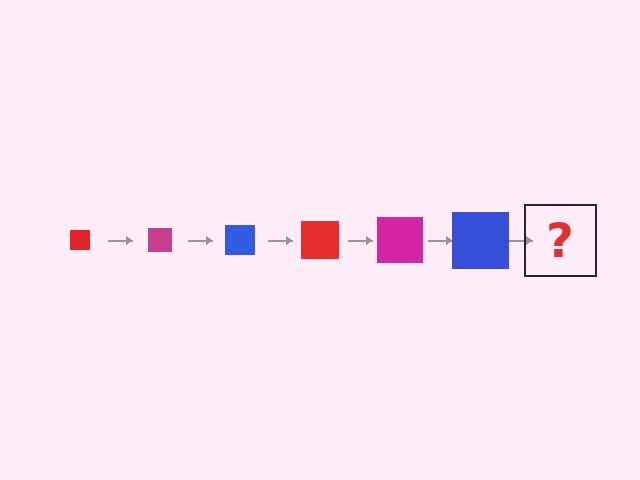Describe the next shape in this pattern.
It should be a red square, larger than the previous one.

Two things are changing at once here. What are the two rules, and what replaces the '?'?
The two rules are that the square grows larger each step and the color cycles through red, magenta, and blue. The '?' should be a red square, larger than the previous one.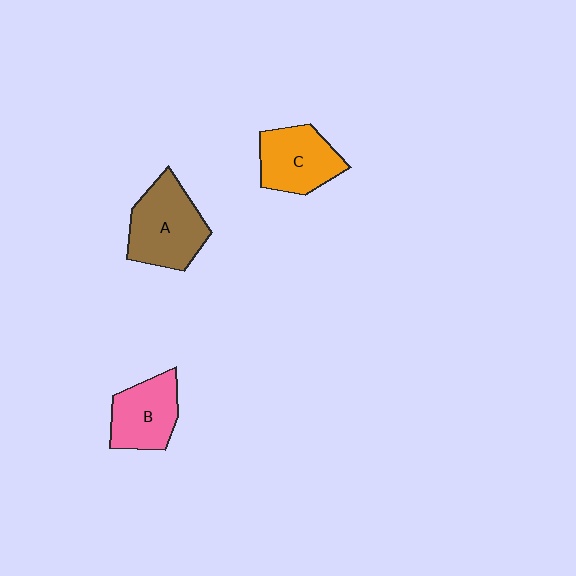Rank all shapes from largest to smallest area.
From largest to smallest: A (brown), C (orange), B (pink).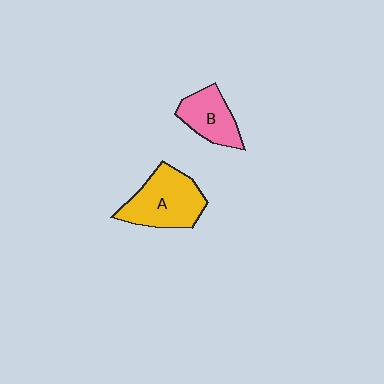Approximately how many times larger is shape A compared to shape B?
Approximately 1.5 times.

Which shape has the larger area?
Shape A (yellow).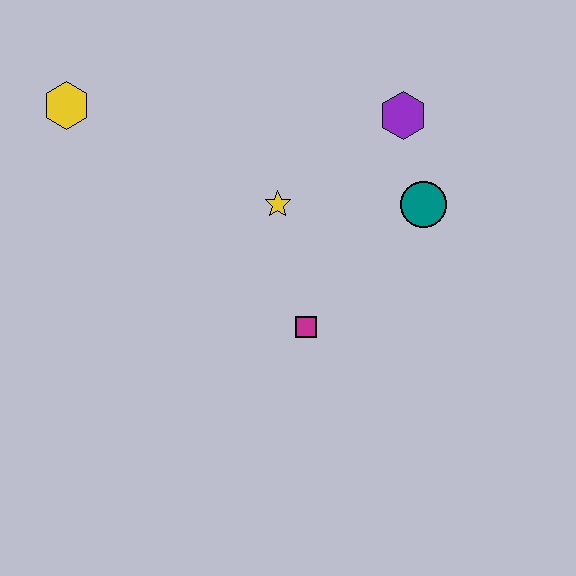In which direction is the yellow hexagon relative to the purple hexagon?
The yellow hexagon is to the left of the purple hexagon.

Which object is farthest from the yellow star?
The yellow hexagon is farthest from the yellow star.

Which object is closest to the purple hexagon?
The teal circle is closest to the purple hexagon.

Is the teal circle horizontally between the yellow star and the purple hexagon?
No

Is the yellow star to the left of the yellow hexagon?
No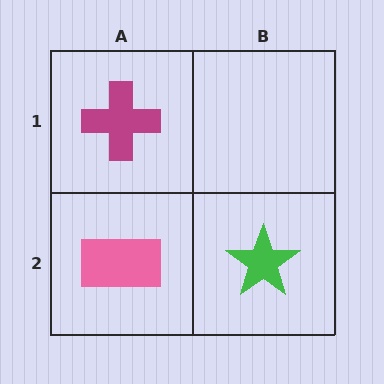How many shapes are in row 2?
2 shapes.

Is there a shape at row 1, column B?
No, that cell is empty.